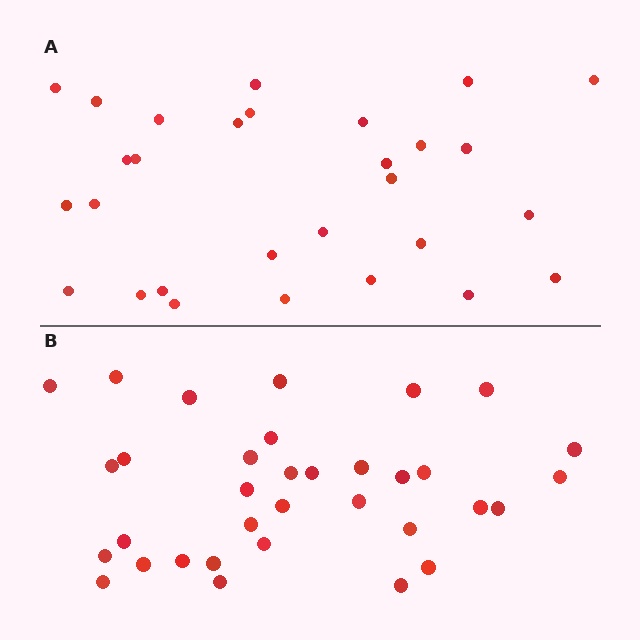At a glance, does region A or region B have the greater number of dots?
Region B (the bottom region) has more dots.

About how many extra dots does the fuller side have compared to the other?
Region B has about 5 more dots than region A.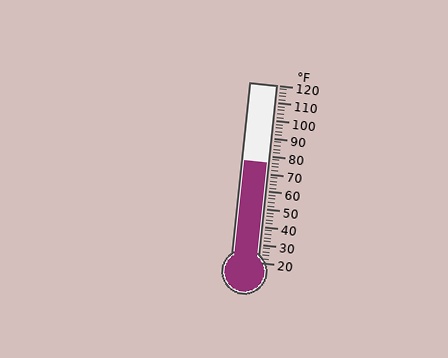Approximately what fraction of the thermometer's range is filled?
The thermometer is filled to approximately 55% of its range.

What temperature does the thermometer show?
The thermometer shows approximately 76°F.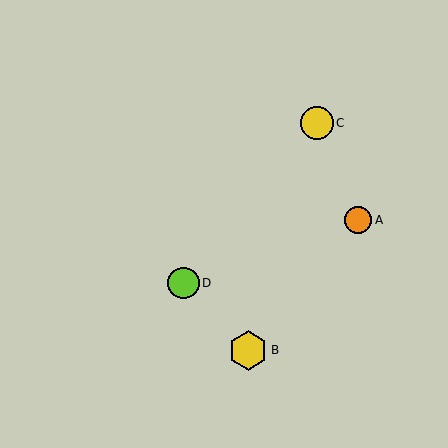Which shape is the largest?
The yellow hexagon (labeled B) is the largest.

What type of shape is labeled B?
Shape B is a yellow hexagon.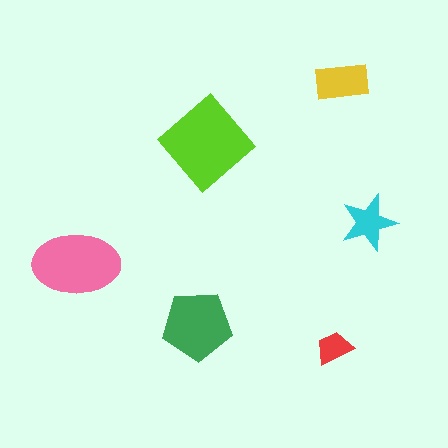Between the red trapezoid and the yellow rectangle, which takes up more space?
The yellow rectangle.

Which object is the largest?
The lime diamond.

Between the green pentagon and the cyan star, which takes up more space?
The green pentagon.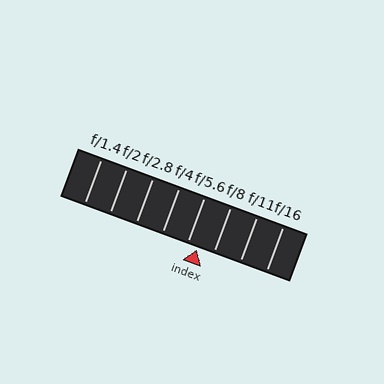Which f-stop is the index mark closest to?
The index mark is closest to f/5.6.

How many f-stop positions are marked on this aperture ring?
There are 8 f-stop positions marked.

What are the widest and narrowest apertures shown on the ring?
The widest aperture shown is f/1.4 and the narrowest is f/16.